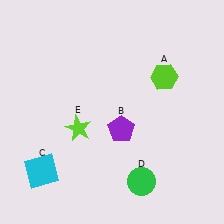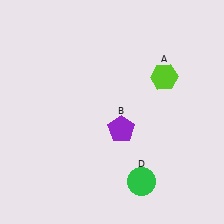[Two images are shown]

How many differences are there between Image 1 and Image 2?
There are 2 differences between the two images.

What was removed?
The cyan square (C), the lime star (E) were removed in Image 2.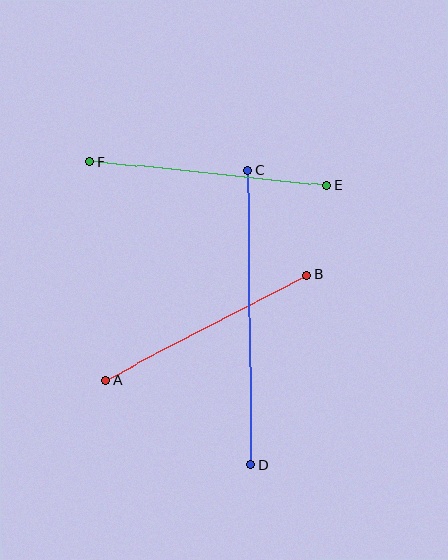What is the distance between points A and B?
The distance is approximately 227 pixels.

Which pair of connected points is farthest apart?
Points C and D are farthest apart.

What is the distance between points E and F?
The distance is approximately 239 pixels.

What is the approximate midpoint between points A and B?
The midpoint is at approximately (206, 327) pixels.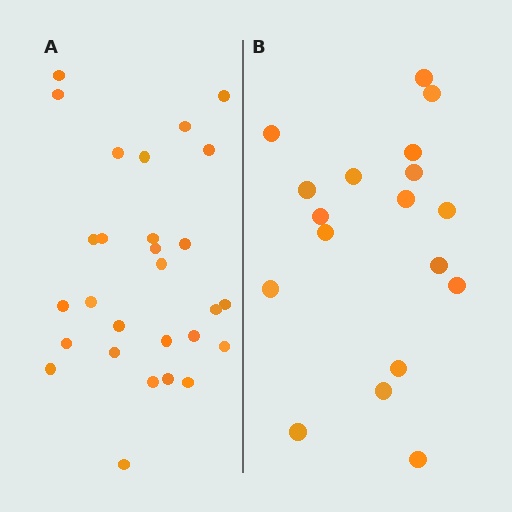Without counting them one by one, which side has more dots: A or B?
Region A (the left region) has more dots.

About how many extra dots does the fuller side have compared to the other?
Region A has roughly 10 or so more dots than region B.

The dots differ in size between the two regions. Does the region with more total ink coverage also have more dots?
No. Region B has more total ink coverage because its dots are larger, but region A actually contains more individual dots. Total area can be misleading — the number of items is what matters here.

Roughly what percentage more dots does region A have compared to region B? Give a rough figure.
About 55% more.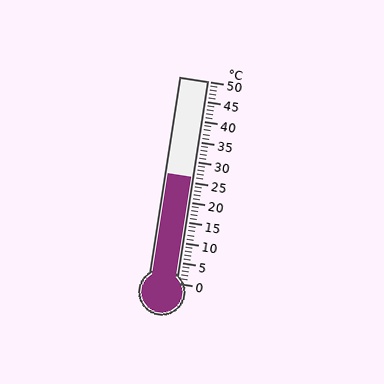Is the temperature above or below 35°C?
The temperature is below 35°C.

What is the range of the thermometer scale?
The thermometer scale ranges from 0°C to 50°C.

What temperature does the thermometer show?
The thermometer shows approximately 26°C.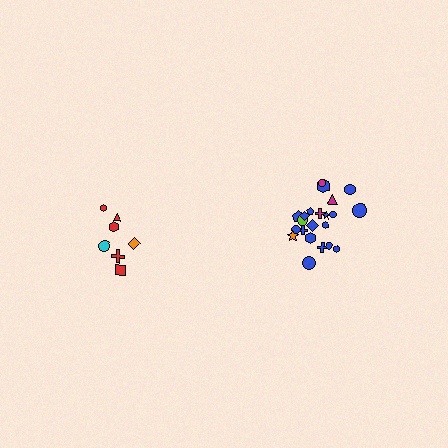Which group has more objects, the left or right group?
The right group.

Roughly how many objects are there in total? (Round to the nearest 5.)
Roughly 30 objects in total.